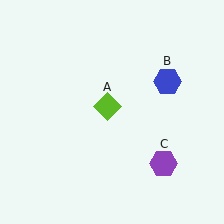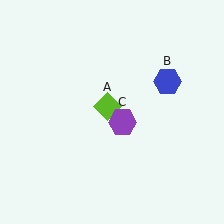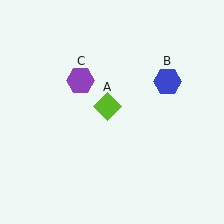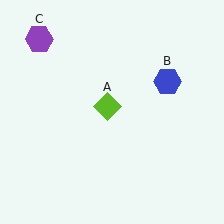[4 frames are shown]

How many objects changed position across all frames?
1 object changed position: purple hexagon (object C).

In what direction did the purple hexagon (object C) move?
The purple hexagon (object C) moved up and to the left.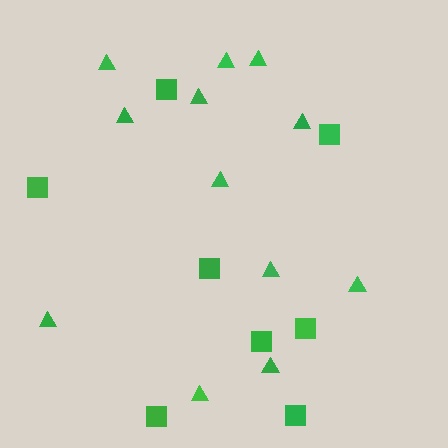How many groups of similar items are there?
There are 2 groups: one group of squares (8) and one group of triangles (12).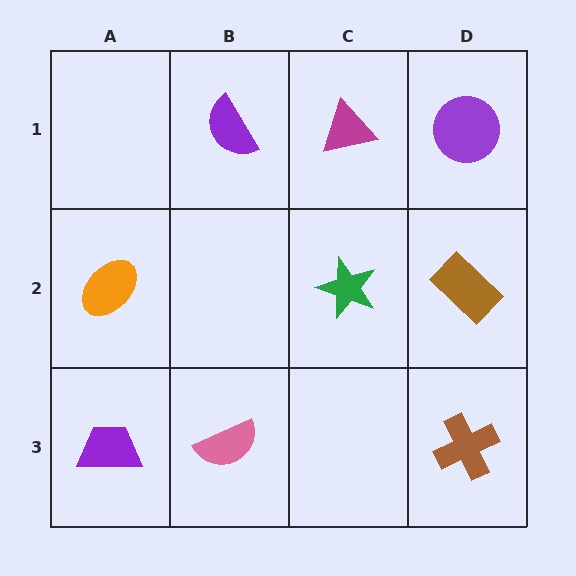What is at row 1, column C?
A magenta triangle.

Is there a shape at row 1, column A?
No, that cell is empty.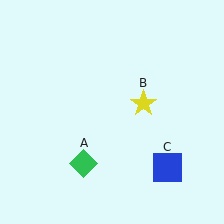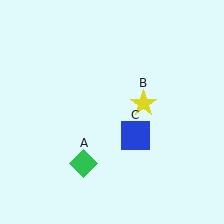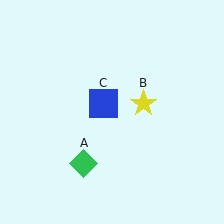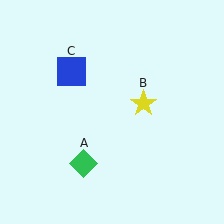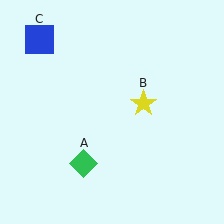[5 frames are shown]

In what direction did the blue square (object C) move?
The blue square (object C) moved up and to the left.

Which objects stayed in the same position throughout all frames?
Green diamond (object A) and yellow star (object B) remained stationary.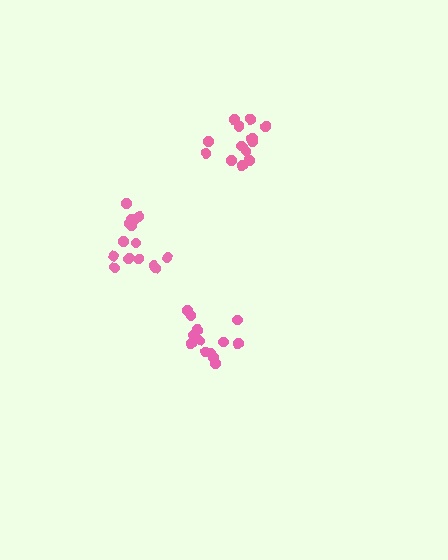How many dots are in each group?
Group 1: 13 dots, Group 2: 14 dots, Group 3: 15 dots (42 total).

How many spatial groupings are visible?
There are 3 spatial groupings.